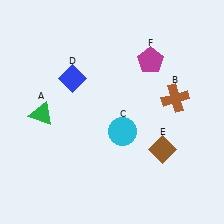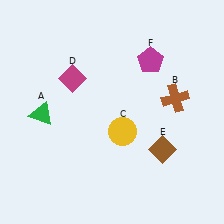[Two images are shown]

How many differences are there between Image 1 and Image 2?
There are 2 differences between the two images.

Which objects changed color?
C changed from cyan to yellow. D changed from blue to magenta.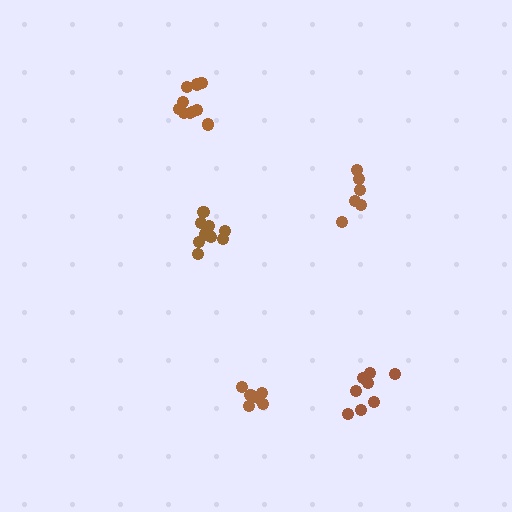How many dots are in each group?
Group 1: 8 dots, Group 2: 10 dots, Group 3: 10 dots, Group 4: 6 dots, Group 5: 6 dots (40 total).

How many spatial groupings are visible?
There are 5 spatial groupings.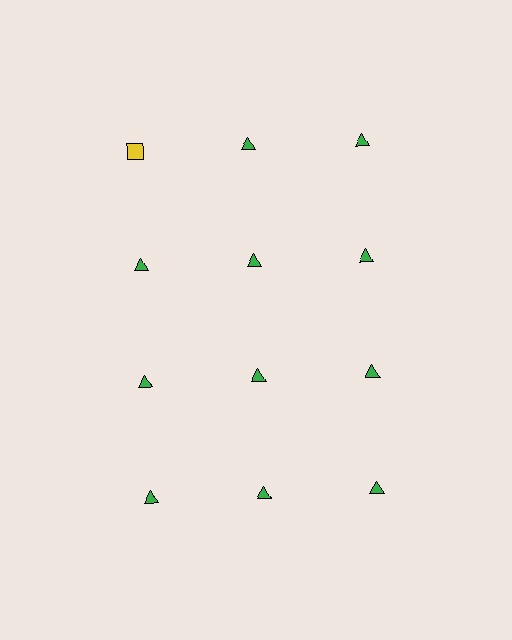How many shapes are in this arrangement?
There are 12 shapes arranged in a grid pattern.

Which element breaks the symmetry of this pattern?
The yellow square in the top row, leftmost column breaks the symmetry. All other shapes are green triangles.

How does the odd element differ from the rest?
It differs in both color (yellow instead of green) and shape (square instead of triangle).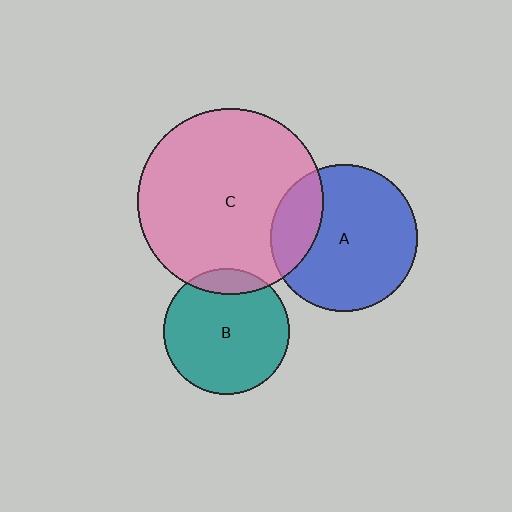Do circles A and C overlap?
Yes.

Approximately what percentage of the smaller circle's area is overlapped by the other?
Approximately 20%.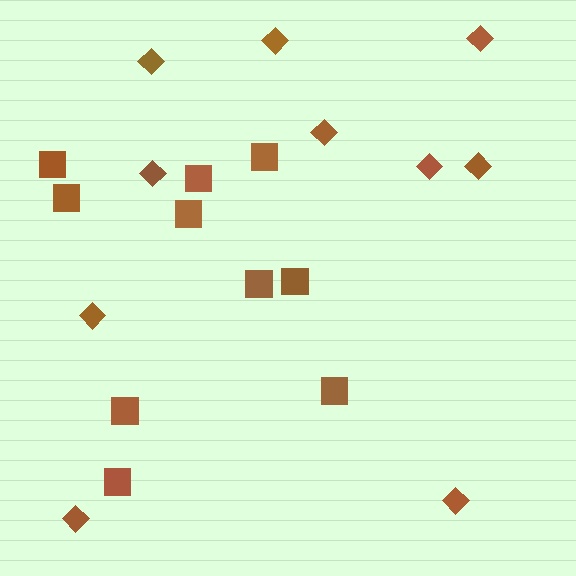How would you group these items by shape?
There are 2 groups: one group of diamonds (10) and one group of squares (10).